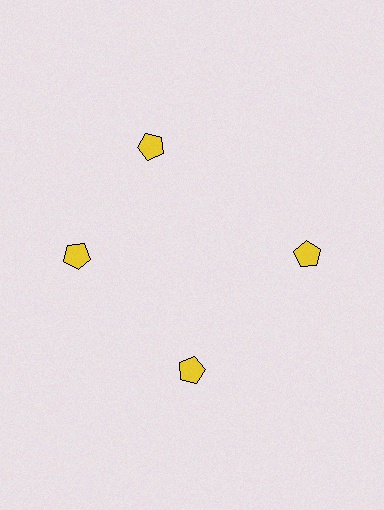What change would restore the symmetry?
The symmetry would be restored by rotating it back into even spacing with its neighbors so that all 4 pentagons sit at equal angles and equal distance from the center.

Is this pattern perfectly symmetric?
No. The 4 yellow pentagons are arranged in a ring, but one element near the 12 o'clock position is rotated out of alignment along the ring, breaking the 4-fold rotational symmetry.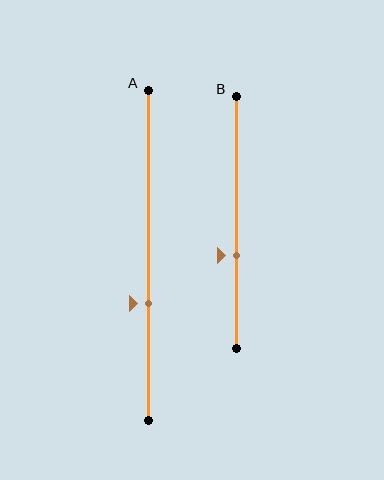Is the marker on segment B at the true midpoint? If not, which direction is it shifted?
No, the marker on segment B is shifted downward by about 13% of the segment length.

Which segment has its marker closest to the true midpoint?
Segment B has its marker closest to the true midpoint.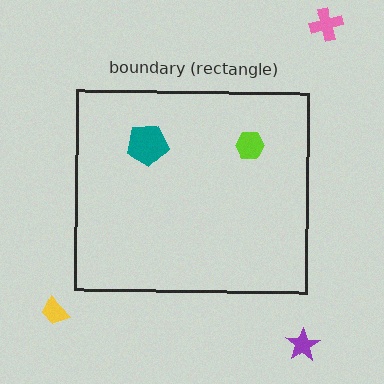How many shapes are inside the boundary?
2 inside, 3 outside.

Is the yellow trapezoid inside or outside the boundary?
Outside.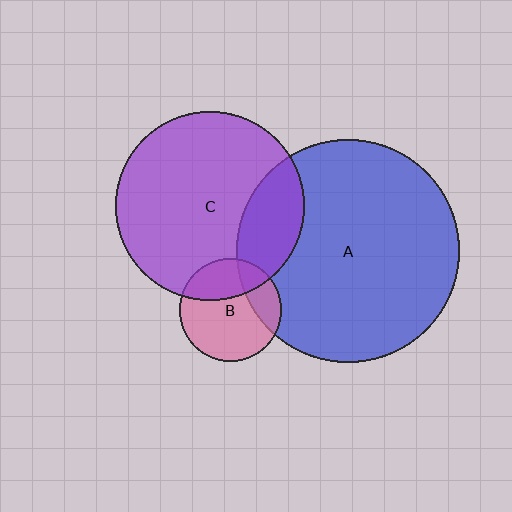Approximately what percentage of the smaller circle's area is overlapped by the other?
Approximately 20%.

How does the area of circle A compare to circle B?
Approximately 4.7 times.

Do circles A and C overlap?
Yes.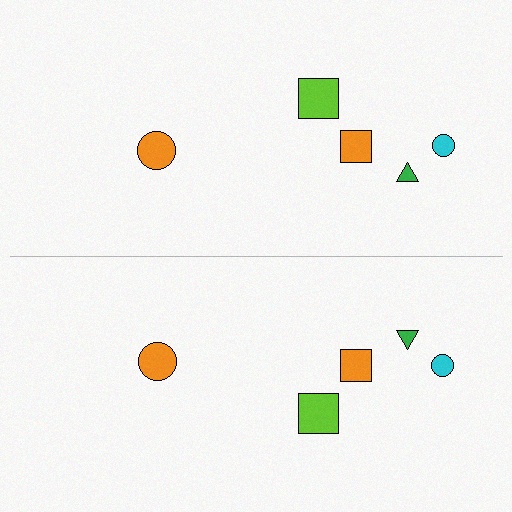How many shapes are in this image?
There are 10 shapes in this image.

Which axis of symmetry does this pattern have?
The pattern has a horizontal axis of symmetry running through the center of the image.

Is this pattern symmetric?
Yes, this pattern has bilateral (reflection) symmetry.